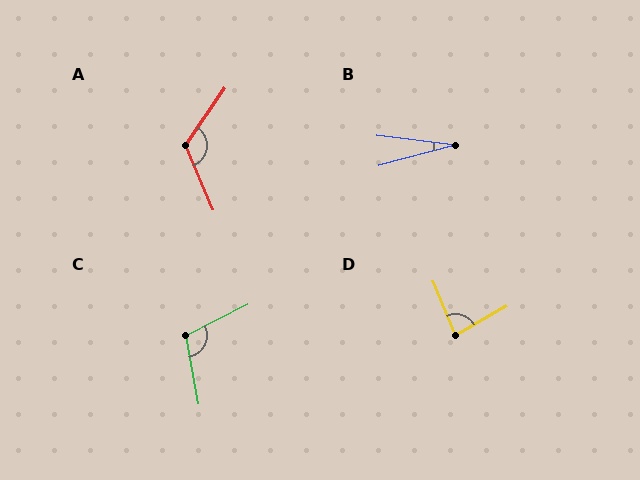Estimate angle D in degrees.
Approximately 83 degrees.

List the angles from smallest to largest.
B (21°), D (83°), C (107°), A (122°).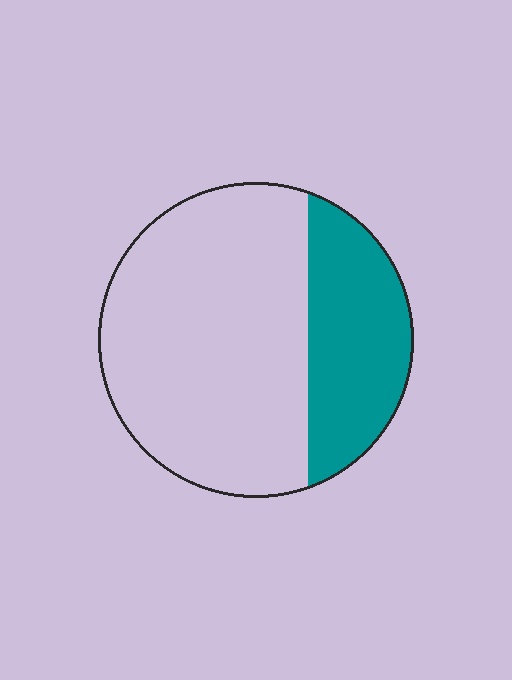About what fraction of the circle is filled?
About one third (1/3).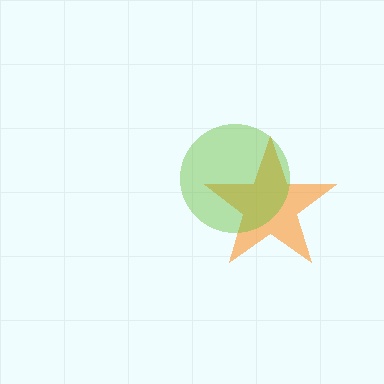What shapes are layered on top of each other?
The layered shapes are: an orange star, a lime circle.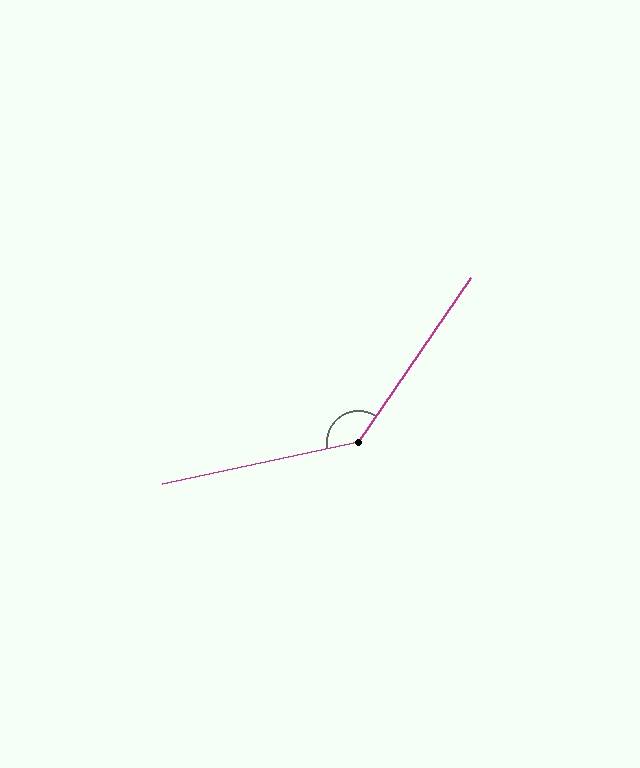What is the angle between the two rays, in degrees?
Approximately 136 degrees.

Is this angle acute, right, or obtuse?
It is obtuse.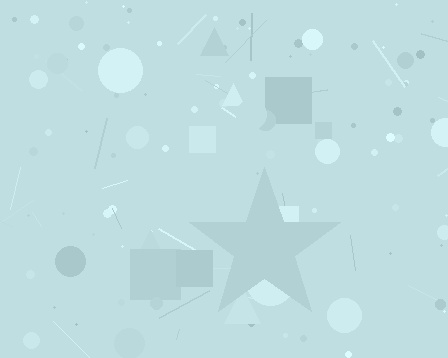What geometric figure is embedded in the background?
A star is embedded in the background.